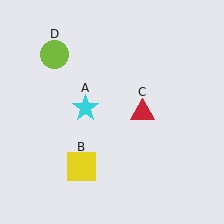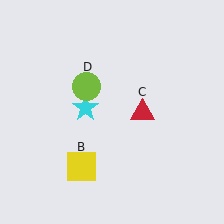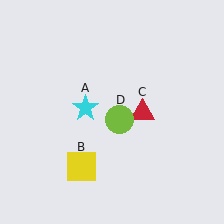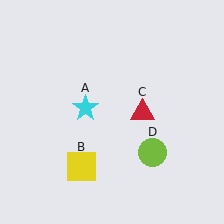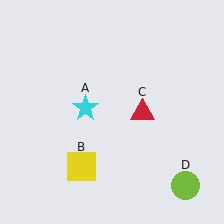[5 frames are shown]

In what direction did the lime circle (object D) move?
The lime circle (object D) moved down and to the right.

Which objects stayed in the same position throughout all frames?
Cyan star (object A) and yellow square (object B) and red triangle (object C) remained stationary.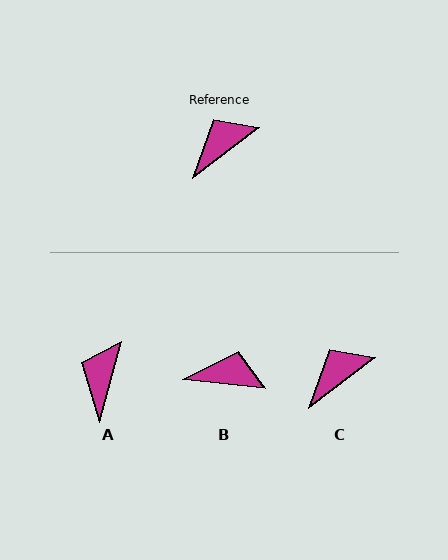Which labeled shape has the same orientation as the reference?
C.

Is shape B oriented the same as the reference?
No, it is off by about 44 degrees.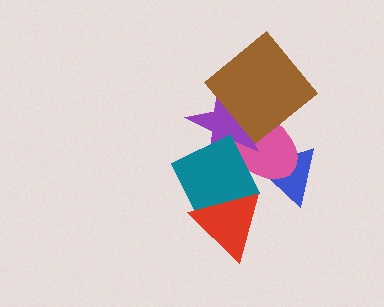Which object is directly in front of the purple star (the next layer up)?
The teal diamond is directly in front of the purple star.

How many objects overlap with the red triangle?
1 object overlaps with the red triangle.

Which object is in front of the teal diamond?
The red triangle is in front of the teal diamond.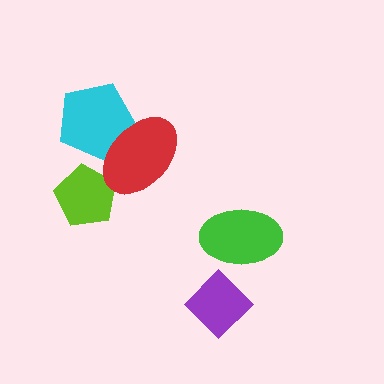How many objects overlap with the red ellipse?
2 objects overlap with the red ellipse.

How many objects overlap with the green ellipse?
0 objects overlap with the green ellipse.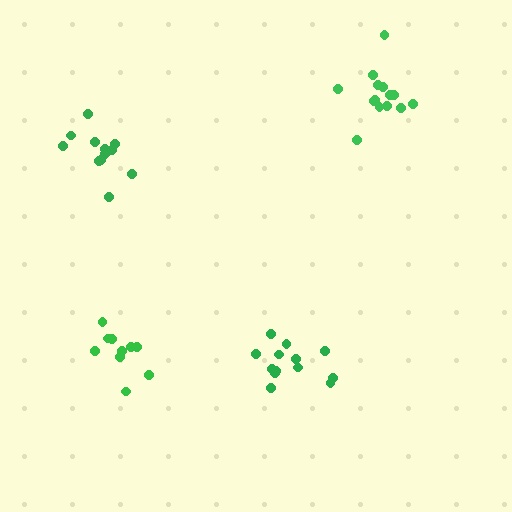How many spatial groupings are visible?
There are 4 spatial groupings.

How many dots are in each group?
Group 1: 14 dots, Group 2: 13 dots, Group 3: 12 dots, Group 4: 10 dots (49 total).